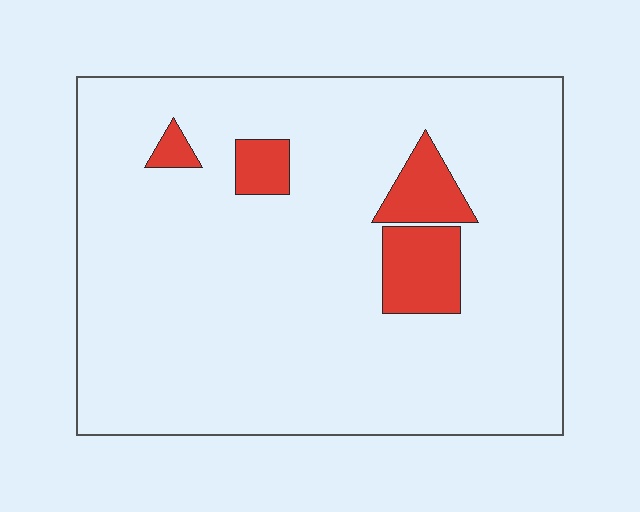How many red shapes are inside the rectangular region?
4.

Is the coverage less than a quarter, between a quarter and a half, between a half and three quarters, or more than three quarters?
Less than a quarter.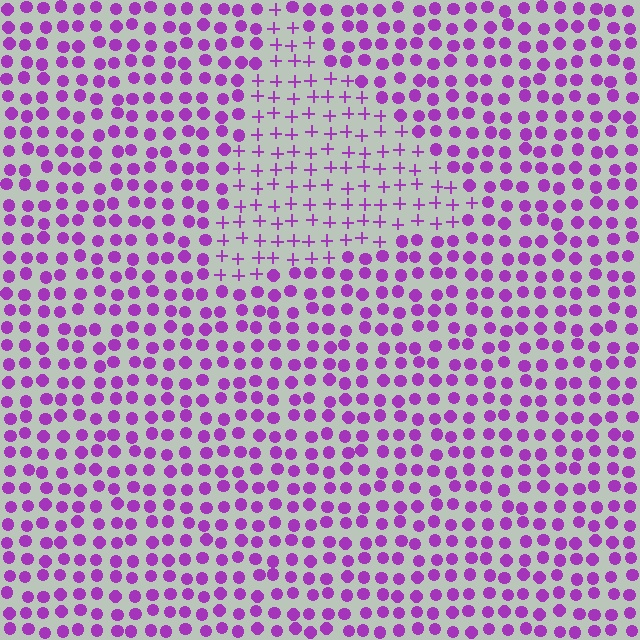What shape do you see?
I see a triangle.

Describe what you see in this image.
The image is filled with small purple elements arranged in a uniform grid. A triangle-shaped region contains plus signs, while the surrounding area contains circles. The boundary is defined purely by the change in element shape.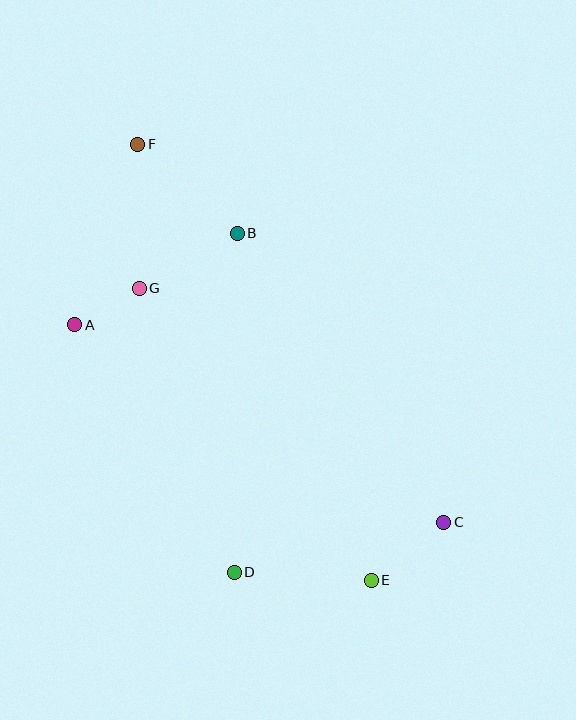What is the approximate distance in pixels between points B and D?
The distance between B and D is approximately 339 pixels.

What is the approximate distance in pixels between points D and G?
The distance between D and G is approximately 300 pixels.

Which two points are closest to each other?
Points A and G are closest to each other.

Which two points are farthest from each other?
Points E and F are farthest from each other.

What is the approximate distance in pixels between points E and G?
The distance between E and G is approximately 373 pixels.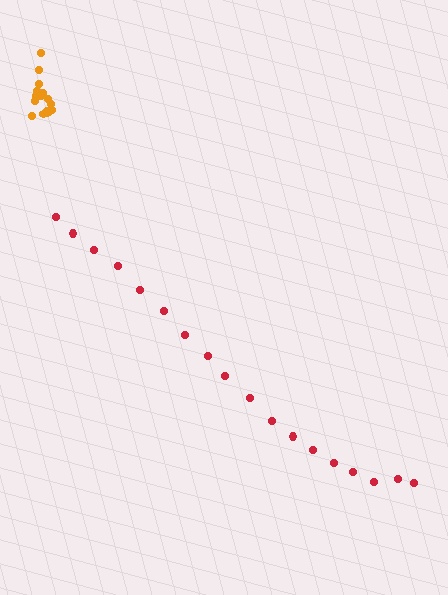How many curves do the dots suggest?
There are 2 distinct paths.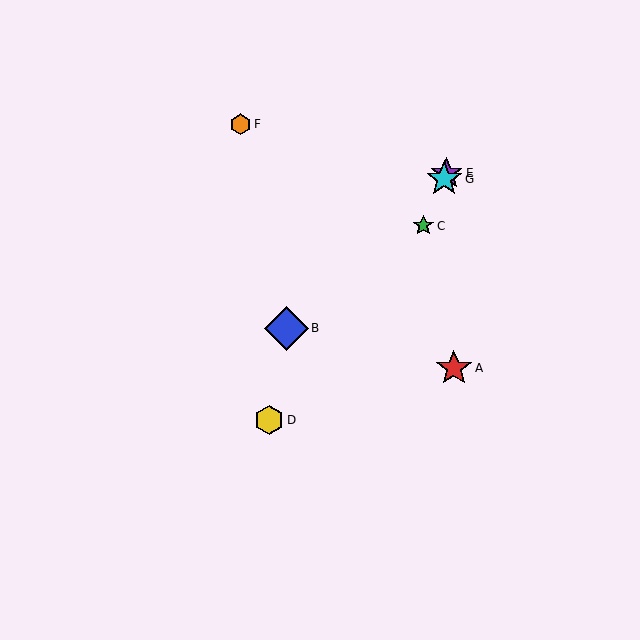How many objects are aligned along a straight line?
3 objects (C, E, G) are aligned along a straight line.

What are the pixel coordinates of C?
Object C is at (423, 226).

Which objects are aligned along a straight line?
Objects C, E, G are aligned along a straight line.